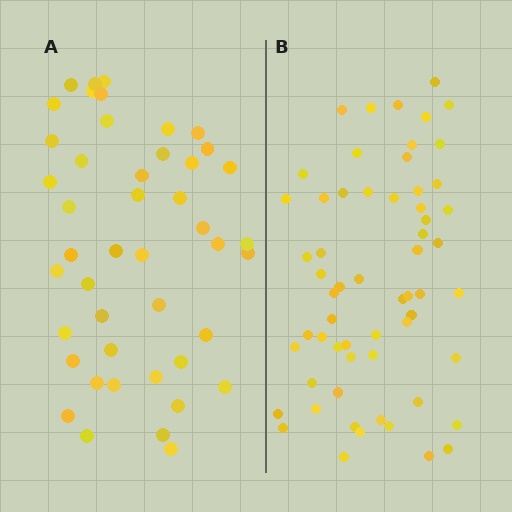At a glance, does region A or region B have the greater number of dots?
Region B (the right region) has more dots.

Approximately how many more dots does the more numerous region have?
Region B has approximately 15 more dots than region A.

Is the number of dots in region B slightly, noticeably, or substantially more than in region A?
Region B has noticeably more, but not dramatically so. The ratio is roughly 1.3 to 1.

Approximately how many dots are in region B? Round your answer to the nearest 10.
About 60 dots.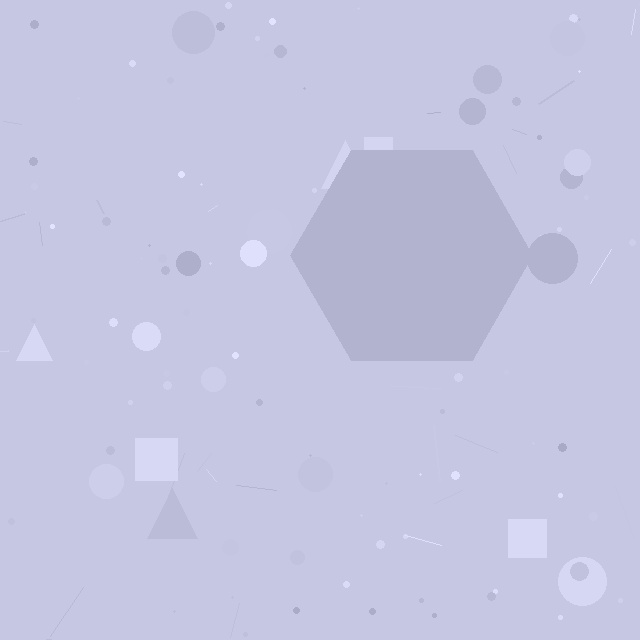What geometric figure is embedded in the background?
A hexagon is embedded in the background.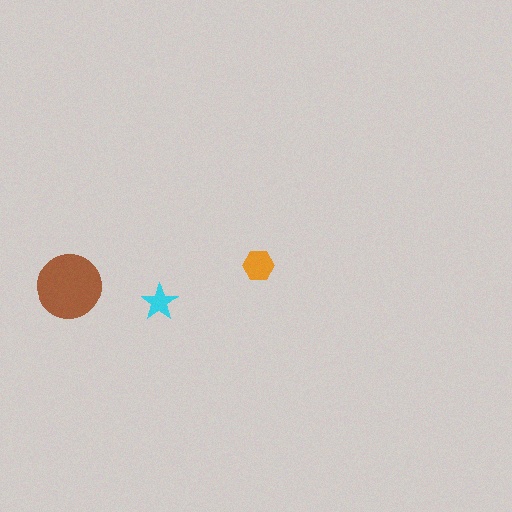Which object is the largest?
The brown circle.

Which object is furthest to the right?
The orange hexagon is rightmost.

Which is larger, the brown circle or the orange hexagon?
The brown circle.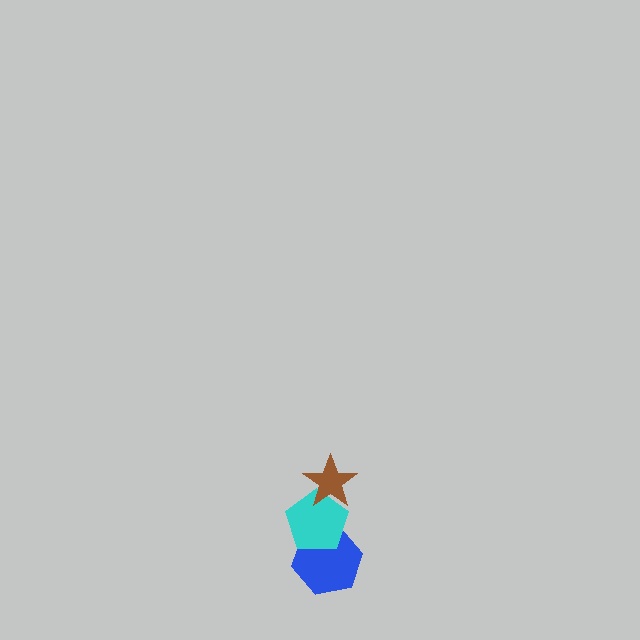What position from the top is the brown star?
The brown star is 1st from the top.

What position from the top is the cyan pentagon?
The cyan pentagon is 2nd from the top.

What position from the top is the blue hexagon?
The blue hexagon is 3rd from the top.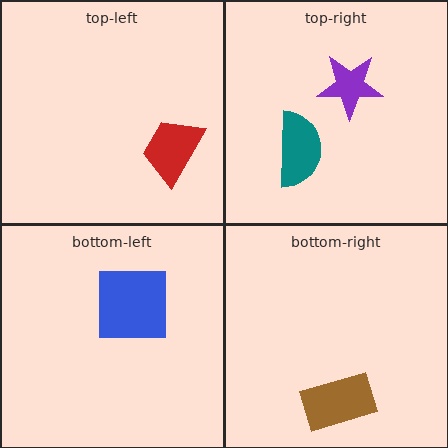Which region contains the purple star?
The top-right region.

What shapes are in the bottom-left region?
The blue square.